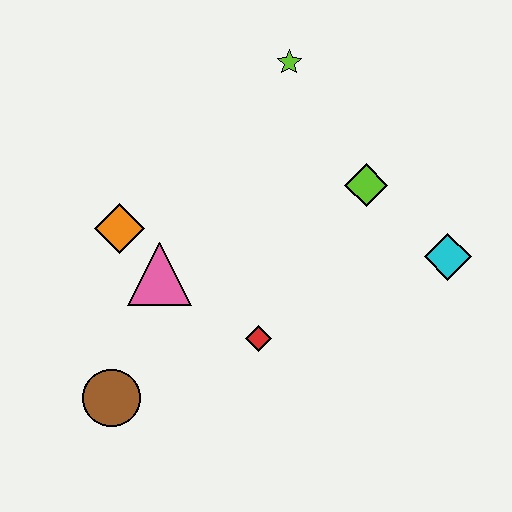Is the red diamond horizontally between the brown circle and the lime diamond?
Yes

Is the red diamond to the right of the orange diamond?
Yes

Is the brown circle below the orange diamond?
Yes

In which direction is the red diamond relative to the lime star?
The red diamond is below the lime star.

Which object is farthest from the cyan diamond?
The brown circle is farthest from the cyan diamond.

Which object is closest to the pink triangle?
The orange diamond is closest to the pink triangle.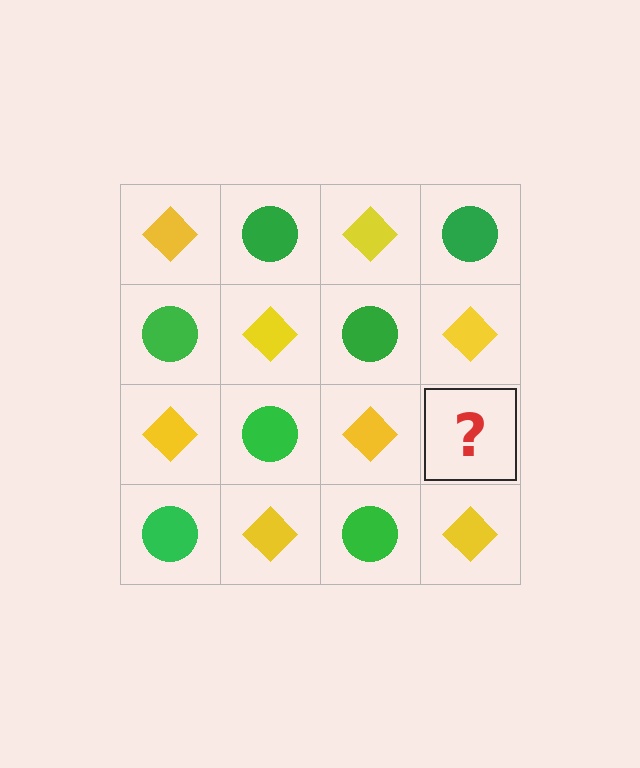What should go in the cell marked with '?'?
The missing cell should contain a green circle.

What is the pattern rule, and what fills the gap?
The rule is that it alternates yellow diamond and green circle in a checkerboard pattern. The gap should be filled with a green circle.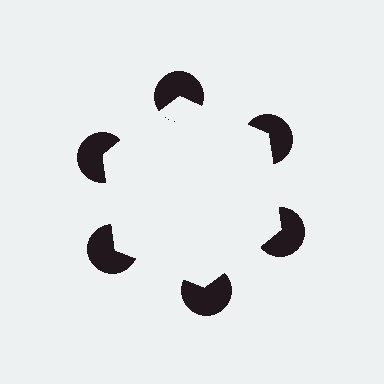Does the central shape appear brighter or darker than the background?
It typically appears slightly brighter than the background, even though no actual brightness change is drawn.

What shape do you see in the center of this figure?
An illusory hexagon — its edges are inferred from the aligned wedge cuts in the pac-man discs, not physically drawn.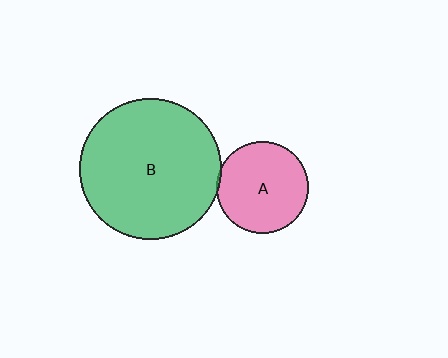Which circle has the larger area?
Circle B (green).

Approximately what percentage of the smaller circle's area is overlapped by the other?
Approximately 5%.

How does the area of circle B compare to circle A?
Approximately 2.4 times.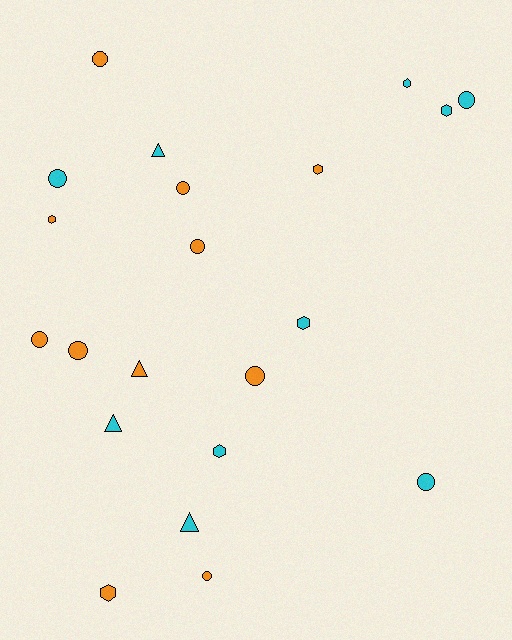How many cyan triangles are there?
There are 3 cyan triangles.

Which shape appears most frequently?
Circle, with 10 objects.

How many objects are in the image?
There are 21 objects.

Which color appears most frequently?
Orange, with 11 objects.